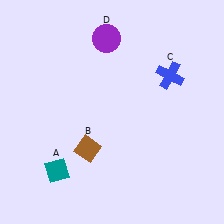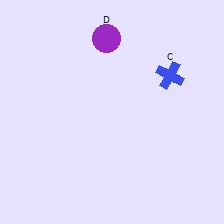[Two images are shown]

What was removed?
The teal diamond (A), the brown diamond (B) were removed in Image 2.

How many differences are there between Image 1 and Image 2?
There are 2 differences between the two images.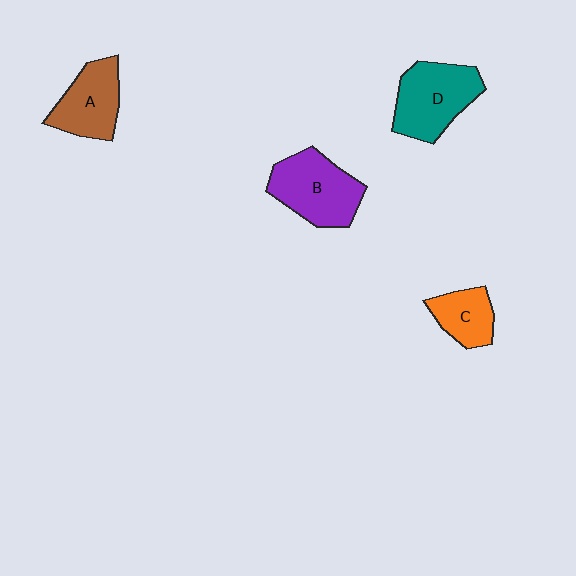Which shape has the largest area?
Shape B (purple).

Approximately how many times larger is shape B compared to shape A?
Approximately 1.2 times.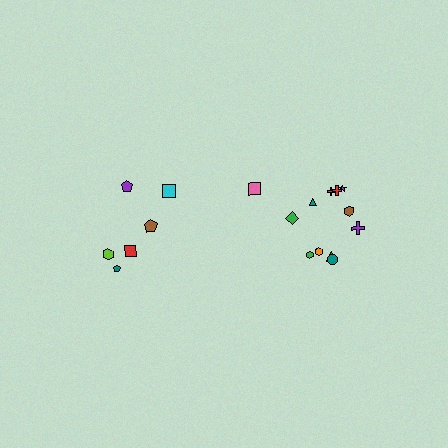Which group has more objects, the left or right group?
The right group.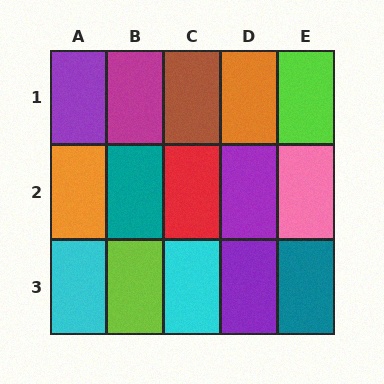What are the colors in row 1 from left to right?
Purple, magenta, brown, orange, lime.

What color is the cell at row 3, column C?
Cyan.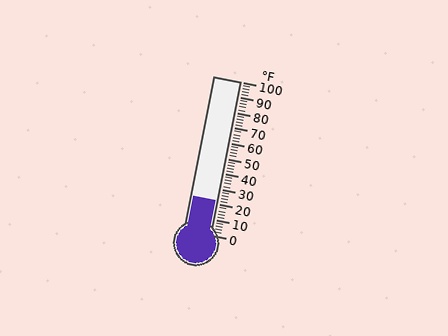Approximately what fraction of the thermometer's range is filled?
The thermometer is filled to approximately 20% of its range.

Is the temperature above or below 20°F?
The temperature is above 20°F.